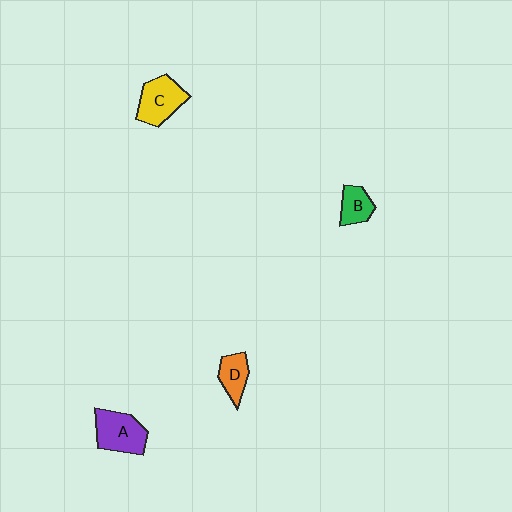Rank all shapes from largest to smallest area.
From largest to smallest: A (purple), C (yellow), D (orange), B (green).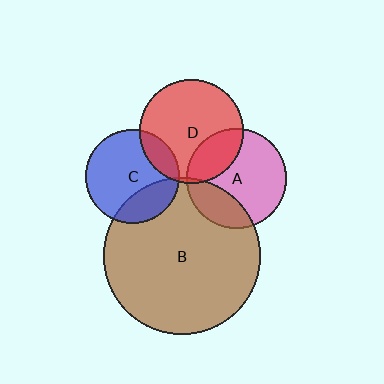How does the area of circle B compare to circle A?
Approximately 2.5 times.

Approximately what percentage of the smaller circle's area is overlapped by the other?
Approximately 25%.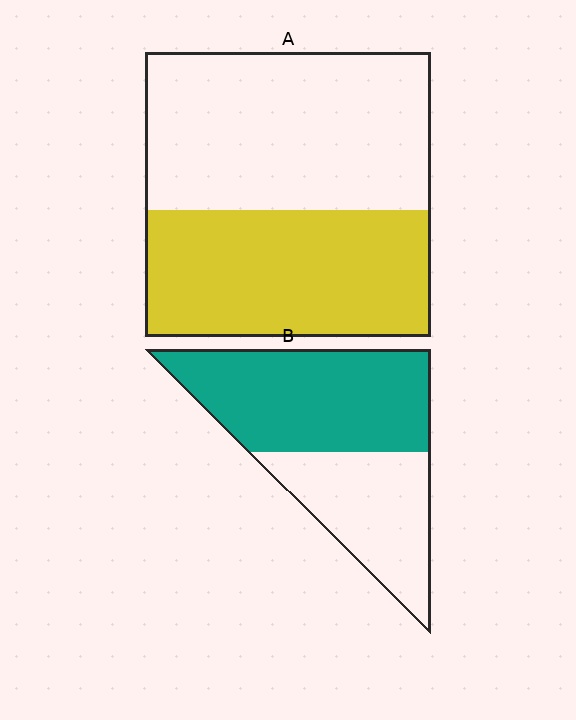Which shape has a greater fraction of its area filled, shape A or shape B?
Shape B.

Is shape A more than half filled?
No.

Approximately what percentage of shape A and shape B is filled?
A is approximately 45% and B is approximately 60%.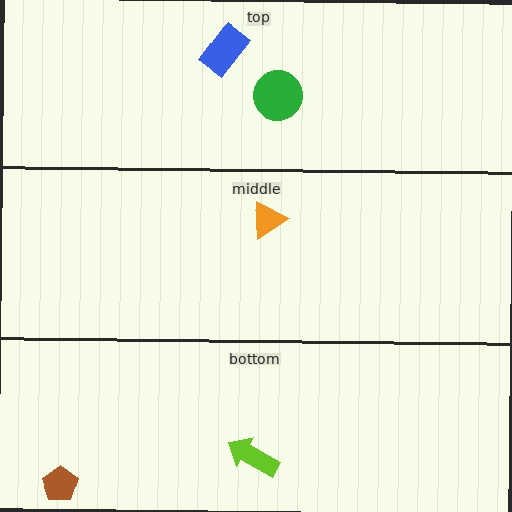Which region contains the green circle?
The top region.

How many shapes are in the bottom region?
2.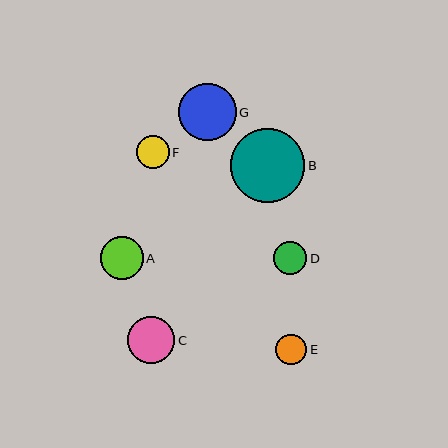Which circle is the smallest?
Circle E is the smallest with a size of approximately 31 pixels.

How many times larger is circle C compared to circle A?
Circle C is approximately 1.1 times the size of circle A.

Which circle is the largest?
Circle B is the largest with a size of approximately 74 pixels.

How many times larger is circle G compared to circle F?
Circle G is approximately 1.7 times the size of circle F.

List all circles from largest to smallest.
From largest to smallest: B, G, C, A, D, F, E.